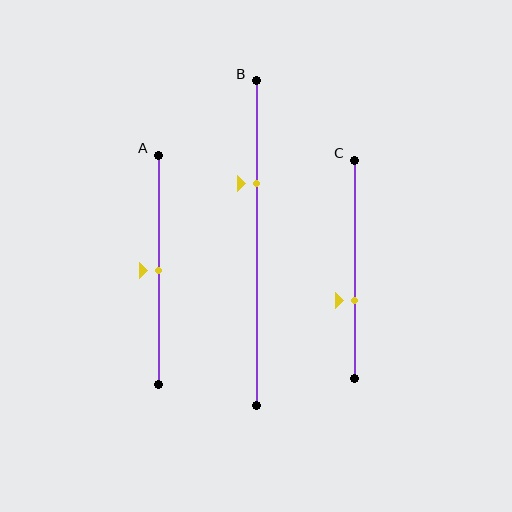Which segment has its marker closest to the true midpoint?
Segment A has its marker closest to the true midpoint.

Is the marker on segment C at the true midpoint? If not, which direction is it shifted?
No, the marker on segment C is shifted downward by about 14% of the segment length.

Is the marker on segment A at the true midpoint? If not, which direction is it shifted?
Yes, the marker on segment A is at the true midpoint.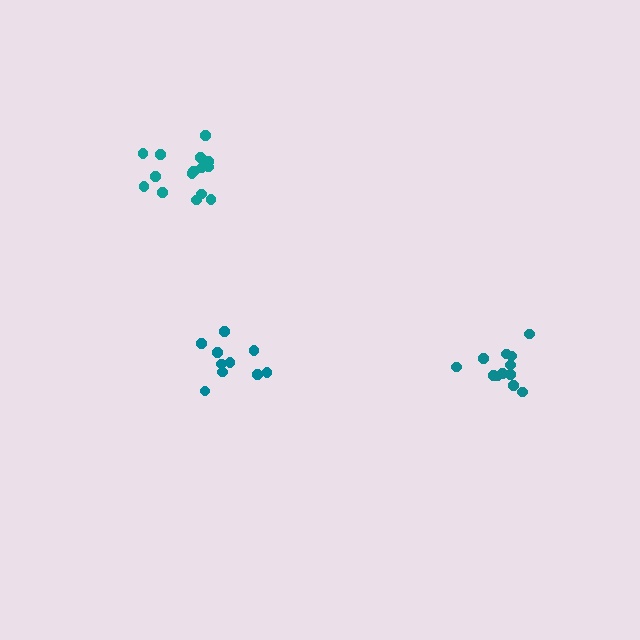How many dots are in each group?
Group 1: 12 dots, Group 2: 10 dots, Group 3: 15 dots (37 total).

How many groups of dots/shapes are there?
There are 3 groups.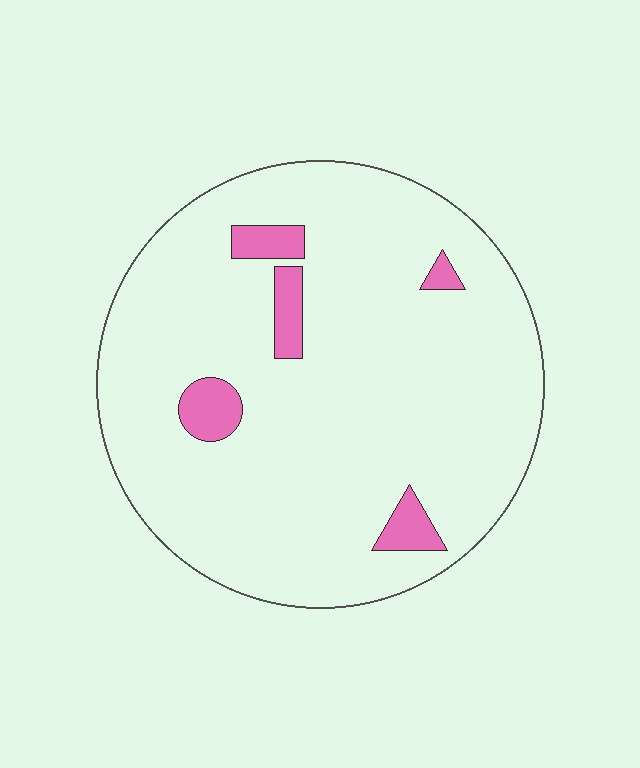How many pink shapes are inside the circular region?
5.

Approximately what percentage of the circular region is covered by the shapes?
Approximately 10%.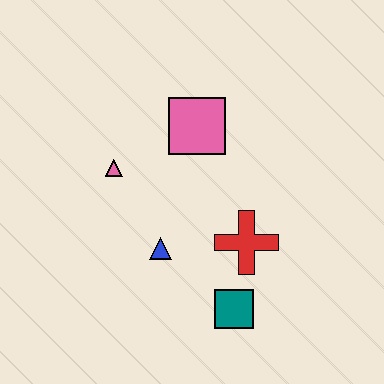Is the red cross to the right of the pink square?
Yes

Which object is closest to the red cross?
The teal square is closest to the red cross.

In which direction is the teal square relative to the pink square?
The teal square is below the pink square.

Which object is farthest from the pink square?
The teal square is farthest from the pink square.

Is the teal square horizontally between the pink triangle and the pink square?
No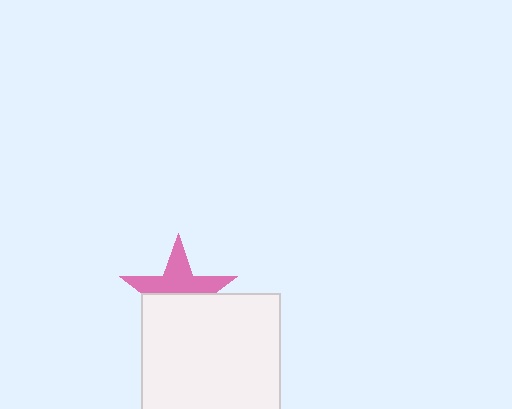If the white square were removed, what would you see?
You would see the complete pink star.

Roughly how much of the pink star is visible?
About half of it is visible (roughly 52%).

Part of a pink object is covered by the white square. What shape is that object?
It is a star.